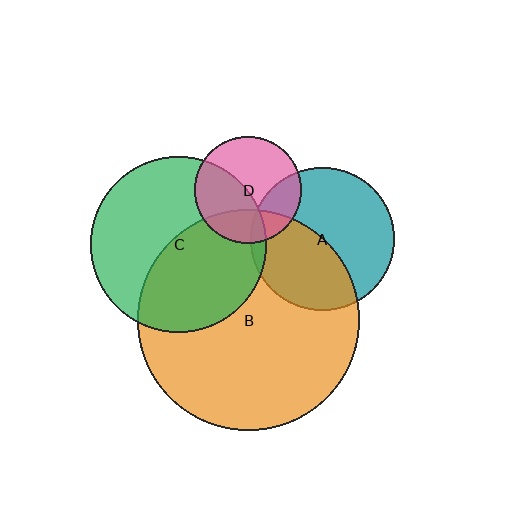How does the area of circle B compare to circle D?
Approximately 4.3 times.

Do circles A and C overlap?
Yes.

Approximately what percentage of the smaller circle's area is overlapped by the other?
Approximately 5%.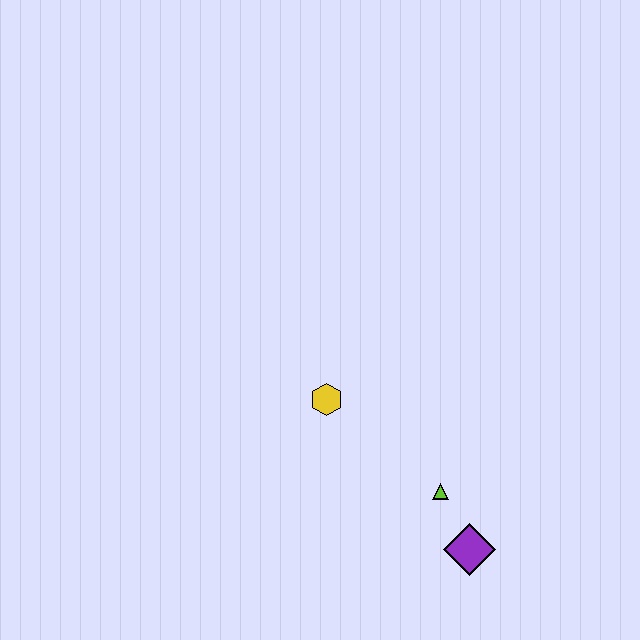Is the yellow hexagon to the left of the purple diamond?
Yes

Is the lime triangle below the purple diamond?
No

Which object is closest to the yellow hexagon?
The lime triangle is closest to the yellow hexagon.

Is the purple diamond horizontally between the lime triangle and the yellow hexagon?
No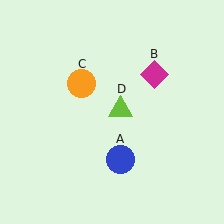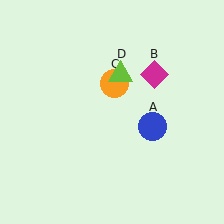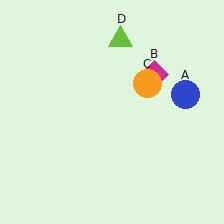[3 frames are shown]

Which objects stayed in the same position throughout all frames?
Magenta diamond (object B) remained stationary.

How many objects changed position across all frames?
3 objects changed position: blue circle (object A), orange circle (object C), lime triangle (object D).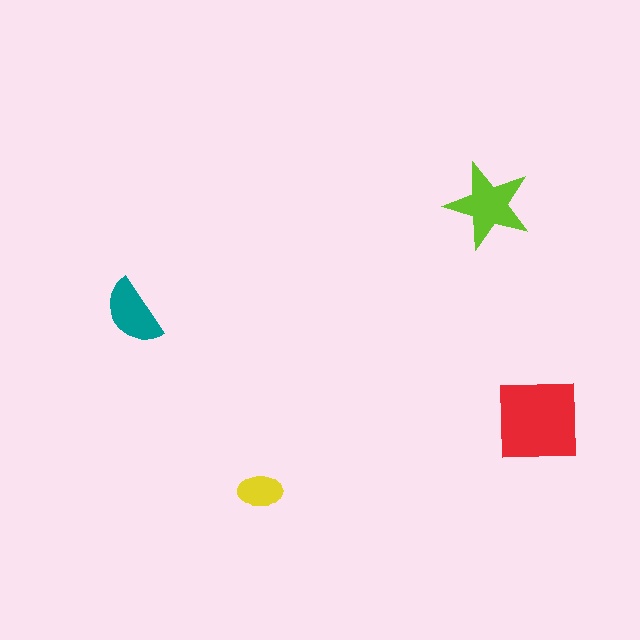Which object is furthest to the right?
The red square is rightmost.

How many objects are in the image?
There are 4 objects in the image.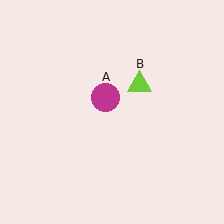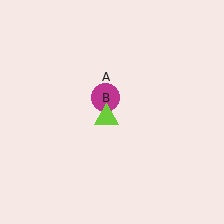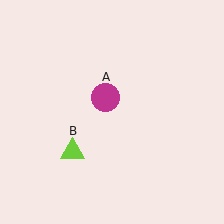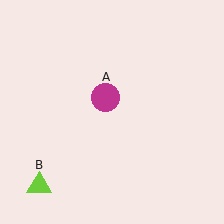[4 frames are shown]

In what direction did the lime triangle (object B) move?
The lime triangle (object B) moved down and to the left.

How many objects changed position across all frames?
1 object changed position: lime triangle (object B).